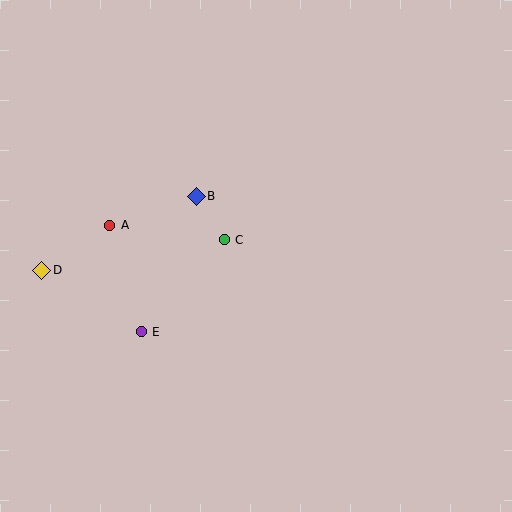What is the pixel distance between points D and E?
The distance between D and E is 117 pixels.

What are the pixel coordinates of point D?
Point D is at (42, 270).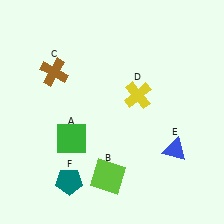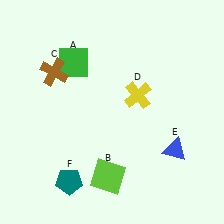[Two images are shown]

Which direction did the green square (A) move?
The green square (A) moved up.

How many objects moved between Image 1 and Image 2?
1 object moved between the two images.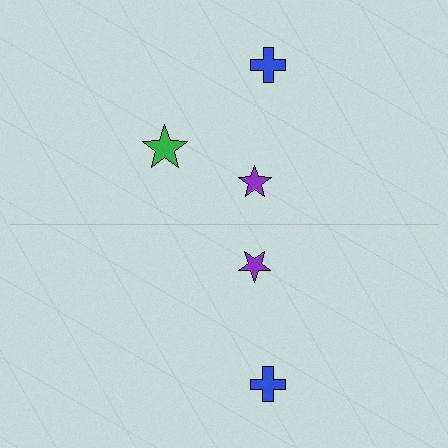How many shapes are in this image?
There are 5 shapes in this image.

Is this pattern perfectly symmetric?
No, the pattern is not perfectly symmetric. A green star is missing from the bottom side.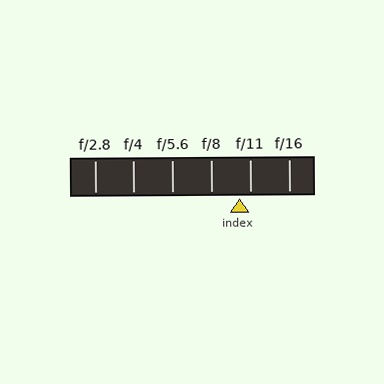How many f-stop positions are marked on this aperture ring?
There are 6 f-stop positions marked.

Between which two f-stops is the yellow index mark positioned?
The index mark is between f/8 and f/11.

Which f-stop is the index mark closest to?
The index mark is closest to f/11.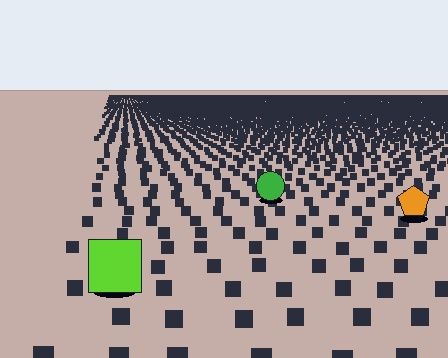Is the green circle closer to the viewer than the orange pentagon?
No. The orange pentagon is closer — you can tell from the texture gradient: the ground texture is coarser near it.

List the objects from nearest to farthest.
From nearest to farthest: the lime square, the orange pentagon, the green circle.